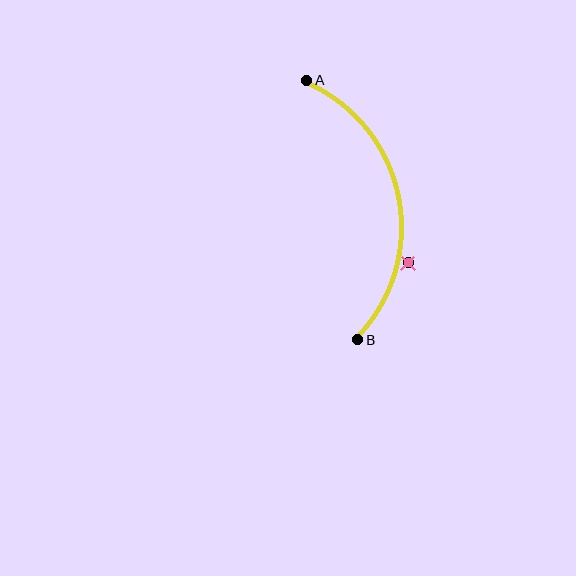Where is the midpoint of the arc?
The arc midpoint is the point on the curve farthest from the straight line joining A and B. It sits to the right of that line.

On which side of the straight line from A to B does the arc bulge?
The arc bulges to the right of the straight line connecting A and B.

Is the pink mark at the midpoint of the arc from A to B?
No — the pink mark does not lie on the arc at all. It sits slightly outside the curve.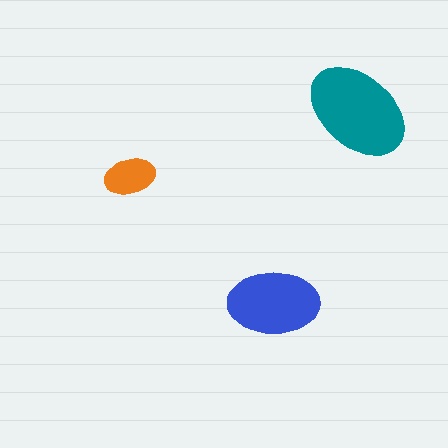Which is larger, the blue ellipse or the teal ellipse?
The teal one.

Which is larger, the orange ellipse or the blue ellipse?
The blue one.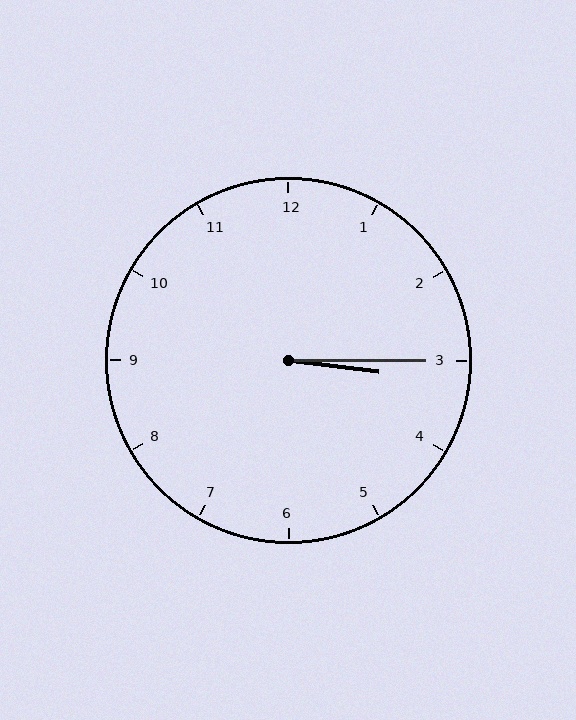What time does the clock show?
3:15.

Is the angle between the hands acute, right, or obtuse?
It is acute.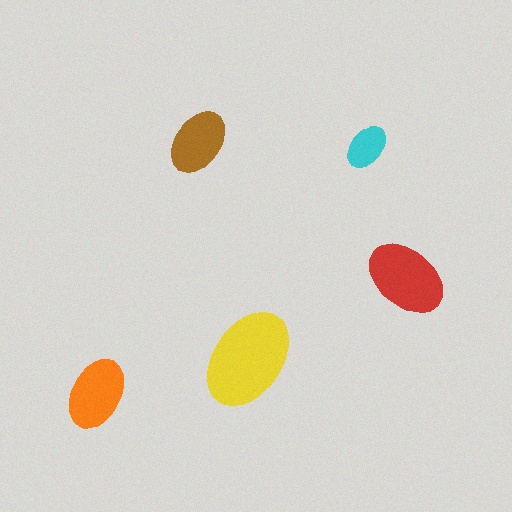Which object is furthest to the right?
The red ellipse is rightmost.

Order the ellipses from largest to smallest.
the yellow one, the red one, the orange one, the brown one, the cyan one.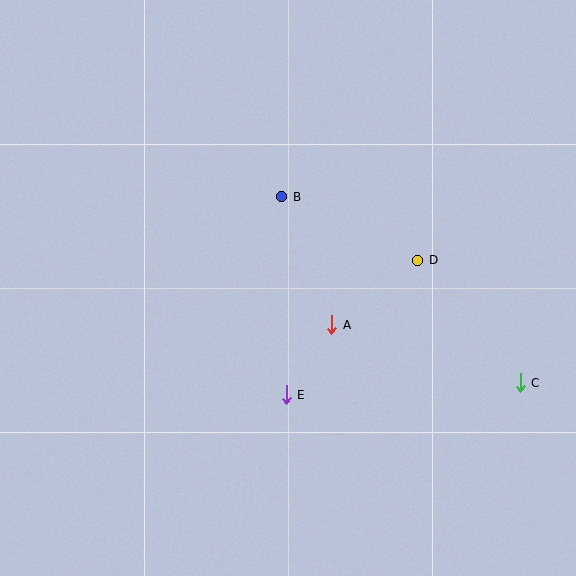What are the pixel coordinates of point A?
Point A is at (332, 325).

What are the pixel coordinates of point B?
Point B is at (282, 197).